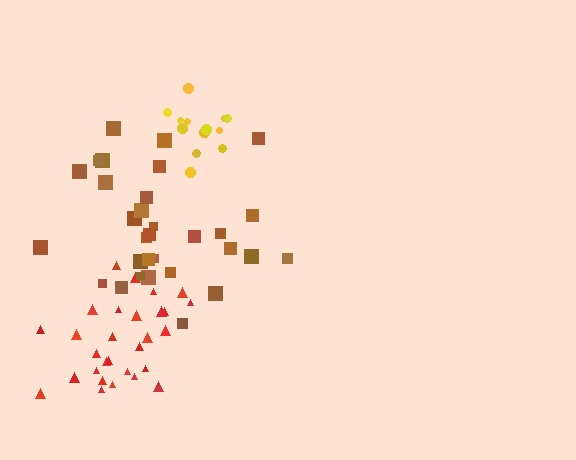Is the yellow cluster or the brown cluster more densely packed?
Yellow.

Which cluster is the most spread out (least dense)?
Brown.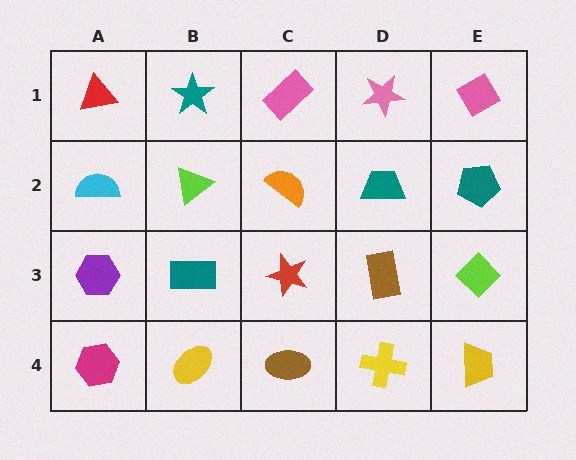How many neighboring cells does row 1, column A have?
2.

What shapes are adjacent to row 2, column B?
A teal star (row 1, column B), a teal rectangle (row 3, column B), a cyan semicircle (row 2, column A), an orange semicircle (row 2, column C).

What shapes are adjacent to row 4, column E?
A lime diamond (row 3, column E), a yellow cross (row 4, column D).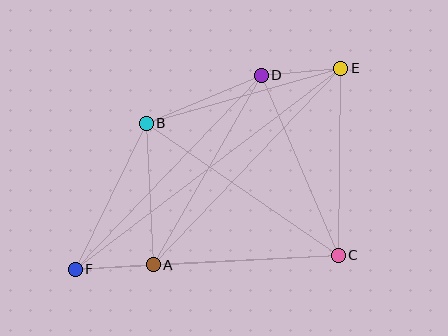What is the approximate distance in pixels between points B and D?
The distance between B and D is approximately 125 pixels.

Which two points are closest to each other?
Points A and F are closest to each other.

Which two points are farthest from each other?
Points E and F are farthest from each other.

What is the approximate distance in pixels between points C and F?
The distance between C and F is approximately 263 pixels.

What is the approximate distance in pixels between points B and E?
The distance between B and E is approximately 202 pixels.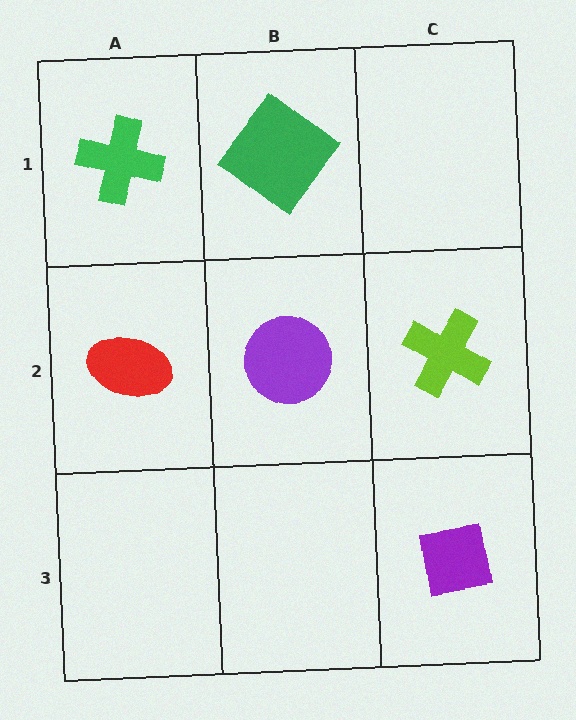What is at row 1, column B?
A green diamond.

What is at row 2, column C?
A lime cross.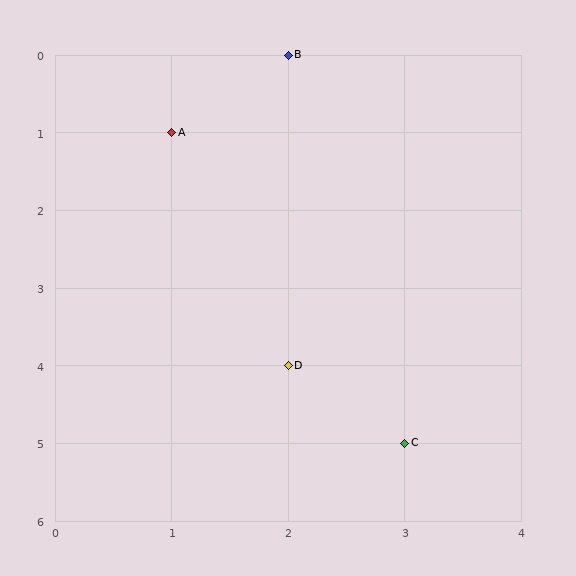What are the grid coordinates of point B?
Point B is at grid coordinates (2, 0).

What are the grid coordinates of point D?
Point D is at grid coordinates (2, 4).